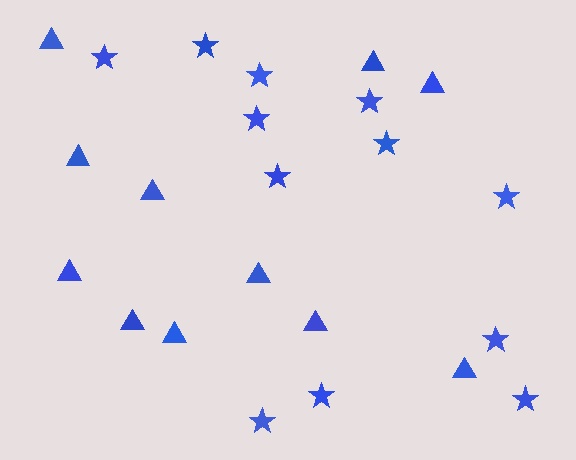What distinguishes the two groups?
There are 2 groups: one group of stars (12) and one group of triangles (11).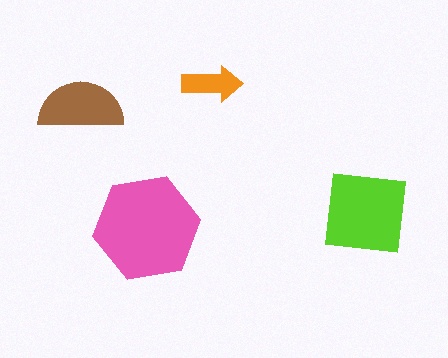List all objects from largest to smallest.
The pink hexagon, the lime square, the brown semicircle, the orange arrow.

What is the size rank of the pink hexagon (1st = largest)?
1st.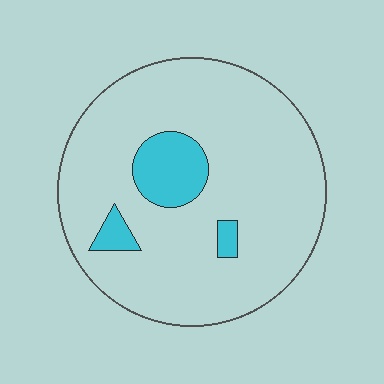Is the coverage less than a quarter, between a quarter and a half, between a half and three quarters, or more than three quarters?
Less than a quarter.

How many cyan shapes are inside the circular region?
3.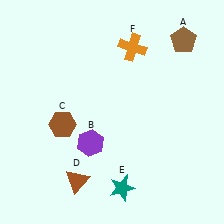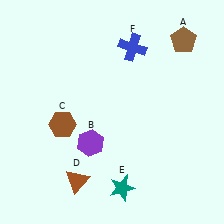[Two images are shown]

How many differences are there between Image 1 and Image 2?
There is 1 difference between the two images.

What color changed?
The cross (F) changed from orange in Image 1 to blue in Image 2.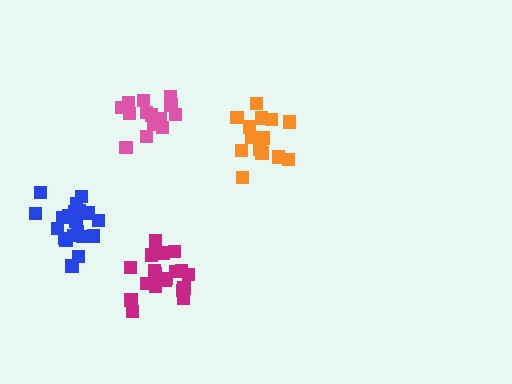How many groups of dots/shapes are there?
There are 4 groups.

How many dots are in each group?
Group 1: 14 dots, Group 2: 20 dots, Group 3: 14 dots, Group 4: 20 dots (68 total).